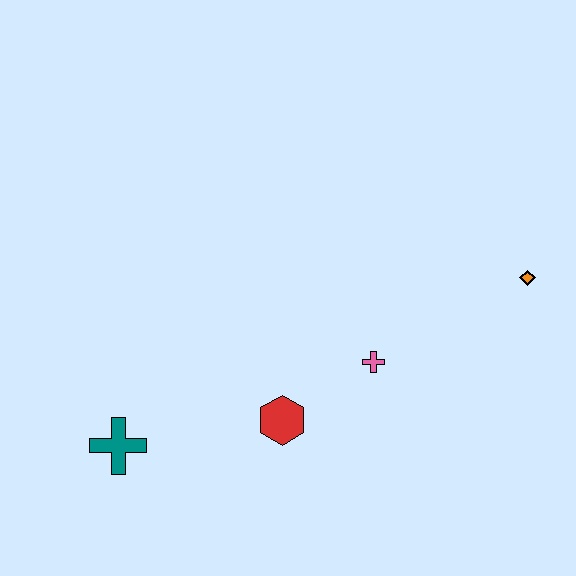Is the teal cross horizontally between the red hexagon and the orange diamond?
No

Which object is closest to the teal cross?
The red hexagon is closest to the teal cross.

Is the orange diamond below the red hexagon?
No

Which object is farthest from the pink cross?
The teal cross is farthest from the pink cross.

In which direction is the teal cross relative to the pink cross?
The teal cross is to the left of the pink cross.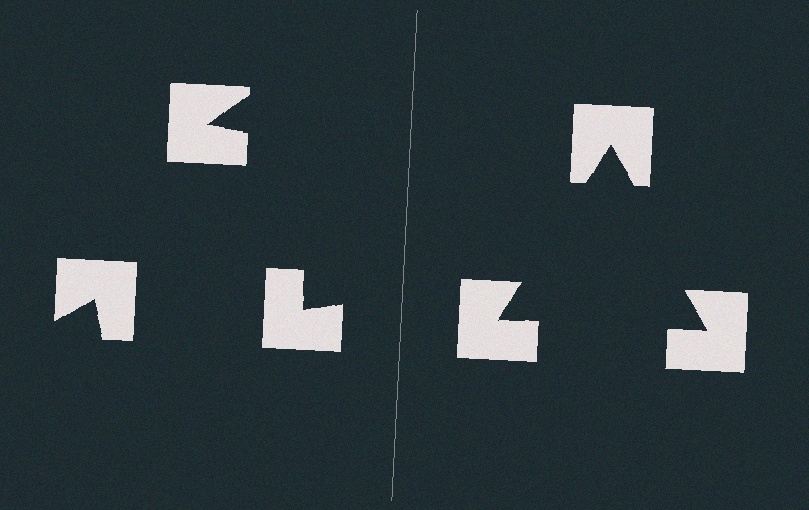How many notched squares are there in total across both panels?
6 — 3 on each side.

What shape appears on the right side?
An illusory triangle.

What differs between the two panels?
The notched squares are positioned identically on both sides; only the wedge orientations differ. On the right they align to a triangle; on the left they are misaligned.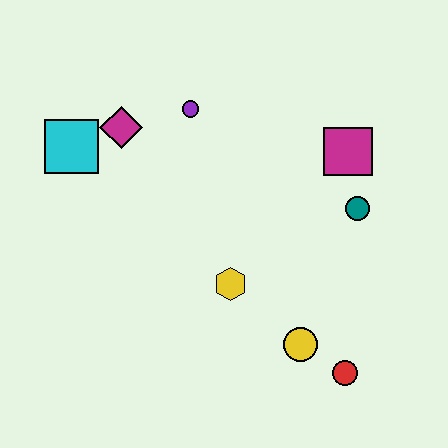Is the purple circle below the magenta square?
No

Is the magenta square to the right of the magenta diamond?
Yes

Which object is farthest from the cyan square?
The red circle is farthest from the cyan square.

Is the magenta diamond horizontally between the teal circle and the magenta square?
No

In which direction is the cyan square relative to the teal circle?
The cyan square is to the left of the teal circle.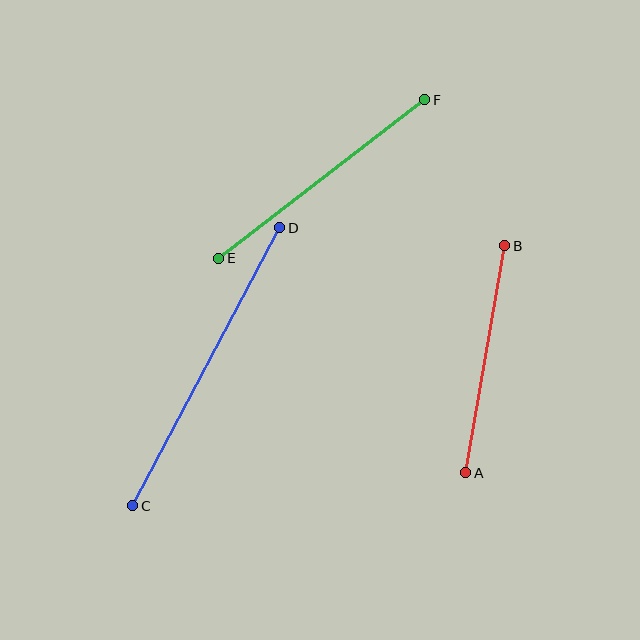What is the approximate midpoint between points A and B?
The midpoint is at approximately (485, 359) pixels.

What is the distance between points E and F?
The distance is approximately 260 pixels.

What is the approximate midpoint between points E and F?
The midpoint is at approximately (322, 179) pixels.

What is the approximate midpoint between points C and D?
The midpoint is at approximately (206, 367) pixels.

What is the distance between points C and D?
The distance is approximately 314 pixels.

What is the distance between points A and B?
The distance is approximately 230 pixels.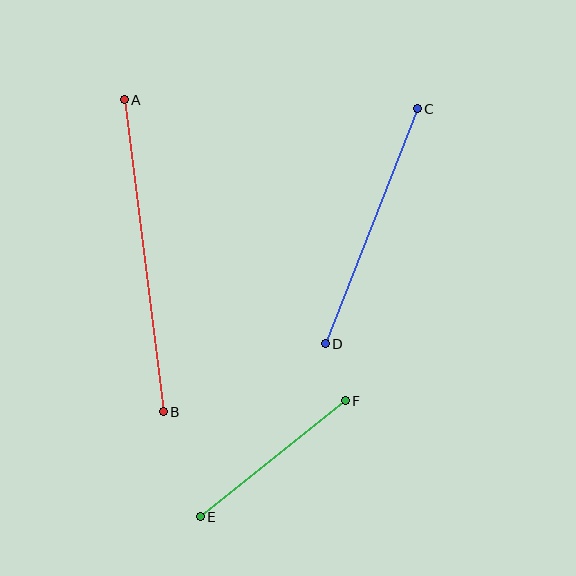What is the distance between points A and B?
The distance is approximately 314 pixels.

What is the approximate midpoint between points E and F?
The midpoint is at approximately (273, 459) pixels.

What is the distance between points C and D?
The distance is approximately 252 pixels.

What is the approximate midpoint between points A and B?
The midpoint is at approximately (144, 256) pixels.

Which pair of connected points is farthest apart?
Points A and B are farthest apart.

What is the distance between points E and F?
The distance is approximately 186 pixels.